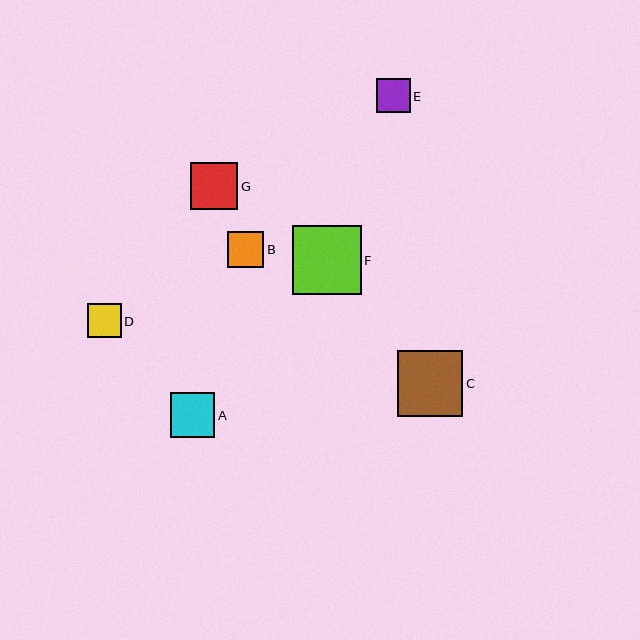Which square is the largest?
Square F is the largest with a size of approximately 69 pixels.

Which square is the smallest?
Square D is the smallest with a size of approximately 34 pixels.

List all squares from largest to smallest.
From largest to smallest: F, C, G, A, B, E, D.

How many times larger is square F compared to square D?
Square F is approximately 2.0 times the size of square D.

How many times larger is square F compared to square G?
Square F is approximately 1.5 times the size of square G.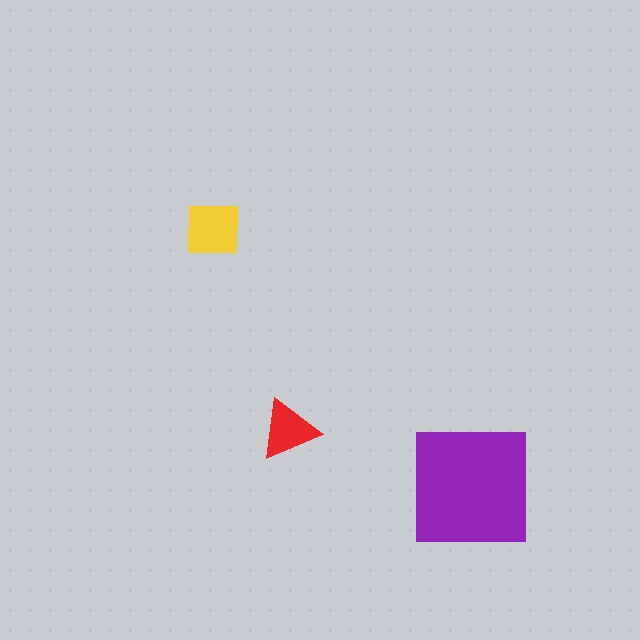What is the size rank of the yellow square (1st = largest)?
2nd.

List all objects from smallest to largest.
The red triangle, the yellow square, the purple square.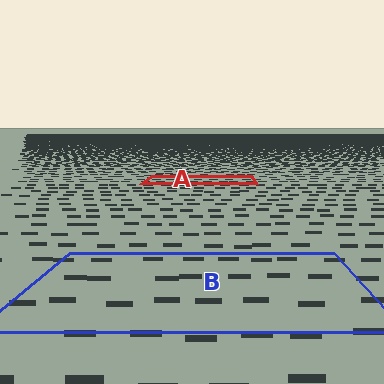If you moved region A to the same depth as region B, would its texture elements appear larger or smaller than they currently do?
They would appear larger. At a closer depth, the same texture elements are projected at a bigger on-screen size.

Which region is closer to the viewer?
Region B is closer. The texture elements there are larger and more spread out.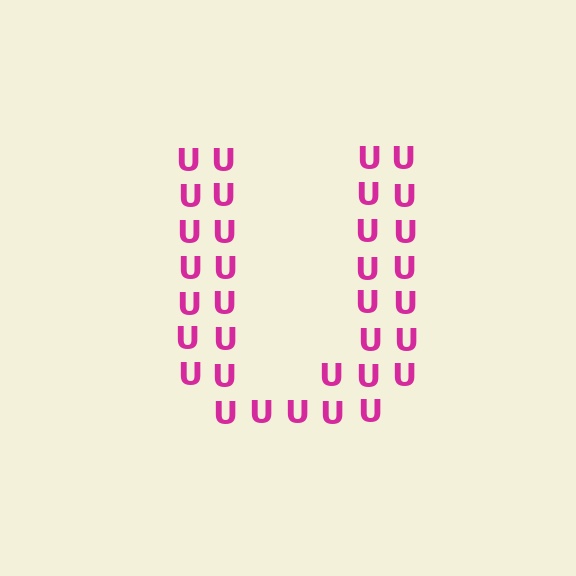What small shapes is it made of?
It is made of small letter U's.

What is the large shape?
The large shape is the letter U.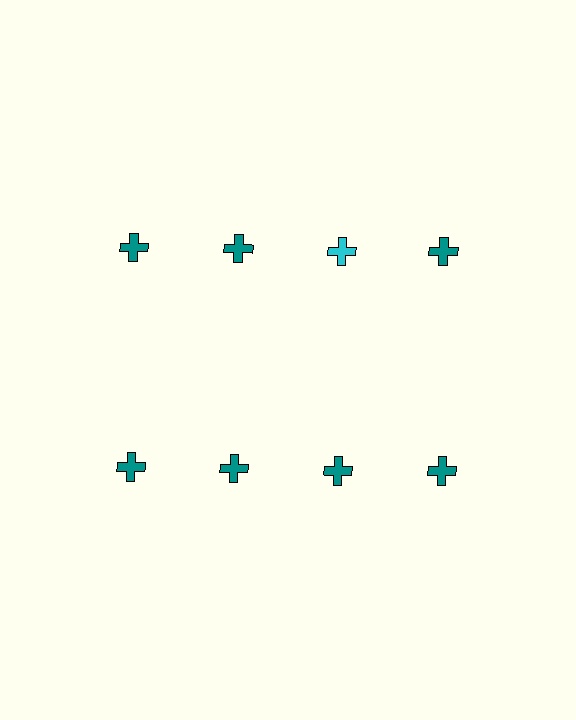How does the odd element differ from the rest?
It has a different color: cyan instead of teal.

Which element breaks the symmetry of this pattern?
The cyan cross in the top row, center column breaks the symmetry. All other shapes are teal crosses.